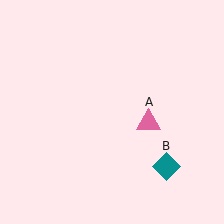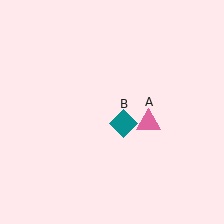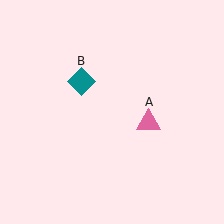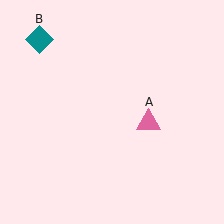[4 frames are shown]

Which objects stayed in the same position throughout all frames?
Pink triangle (object A) remained stationary.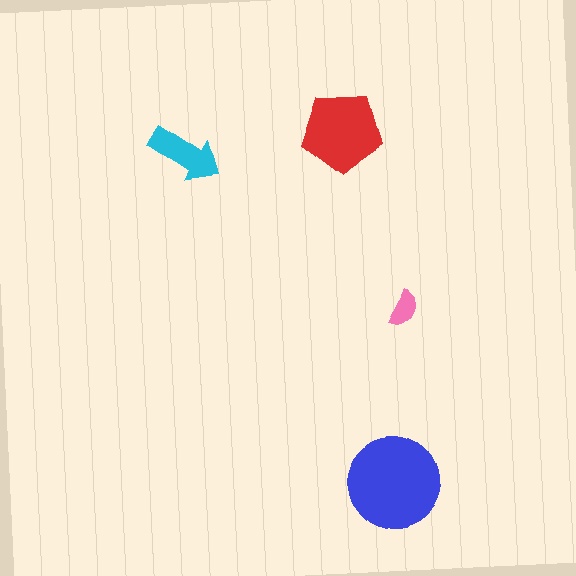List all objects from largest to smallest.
The blue circle, the red pentagon, the cyan arrow, the pink semicircle.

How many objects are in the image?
There are 4 objects in the image.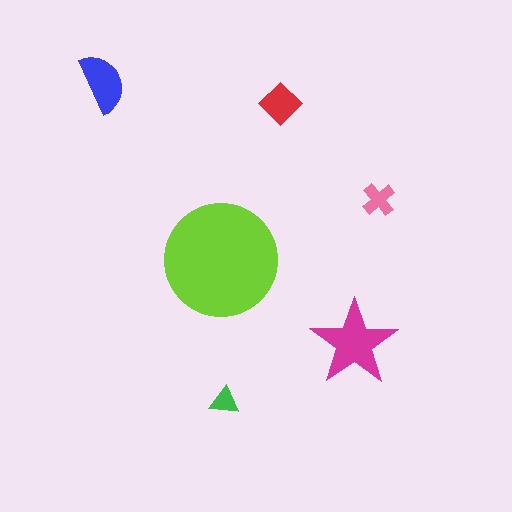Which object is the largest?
The lime circle.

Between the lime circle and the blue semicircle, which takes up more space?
The lime circle.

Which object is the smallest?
The green triangle.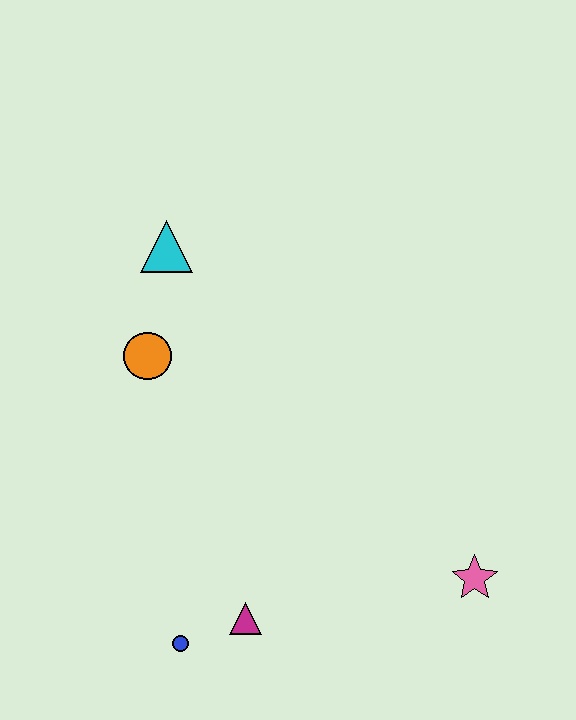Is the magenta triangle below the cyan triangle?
Yes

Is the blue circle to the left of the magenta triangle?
Yes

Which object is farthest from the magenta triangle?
The cyan triangle is farthest from the magenta triangle.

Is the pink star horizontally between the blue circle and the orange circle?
No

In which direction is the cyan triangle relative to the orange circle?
The cyan triangle is above the orange circle.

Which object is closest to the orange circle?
The cyan triangle is closest to the orange circle.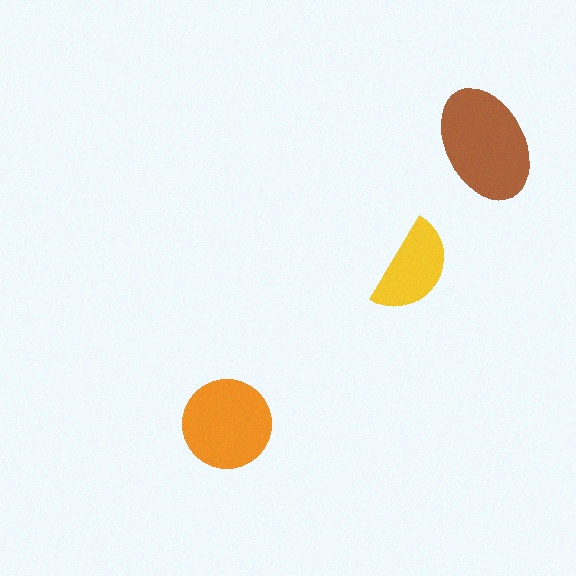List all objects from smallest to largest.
The yellow semicircle, the orange circle, the brown ellipse.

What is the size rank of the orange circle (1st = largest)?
2nd.